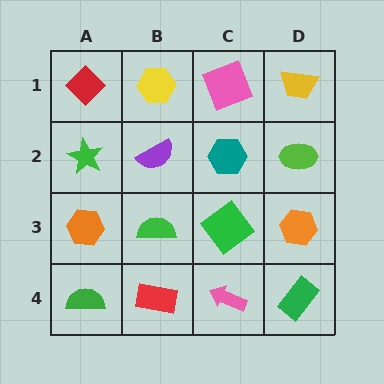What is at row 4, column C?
A pink arrow.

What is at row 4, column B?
A red rectangle.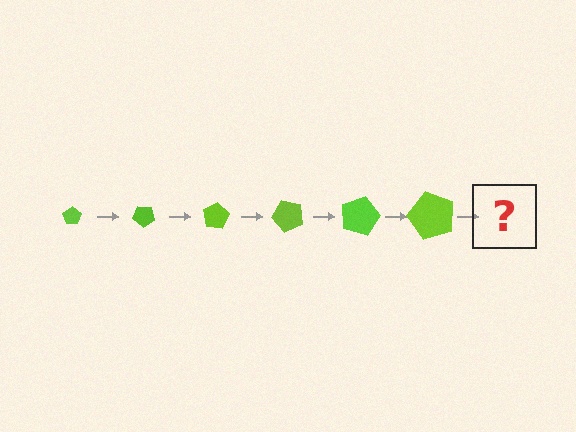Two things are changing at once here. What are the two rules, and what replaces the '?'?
The two rules are that the pentagon grows larger each step and it rotates 40 degrees each step. The '?' should be a pentagon, larger than the previous one and rotated 240 degrees from the start.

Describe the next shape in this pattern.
It should be a pentagon, larger than the previous one and rotated 240 degrees from the start.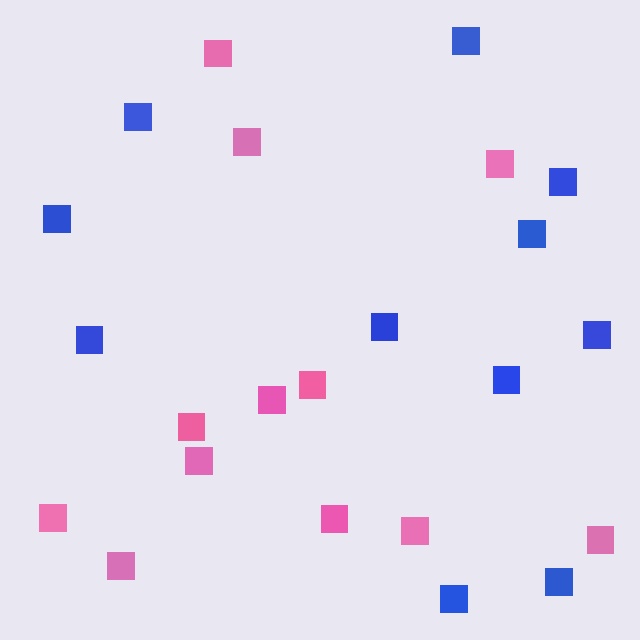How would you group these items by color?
There are 2 groups: one group of blue squares (11) and one group of pink squares (12).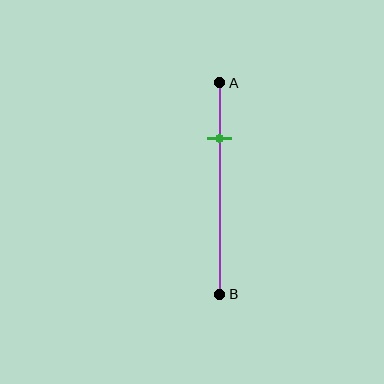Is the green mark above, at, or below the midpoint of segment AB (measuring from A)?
The green mark is above the midpoint of segment AB.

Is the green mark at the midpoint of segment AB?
No, the mark is at about 25% from A, not at the 50% midpoint.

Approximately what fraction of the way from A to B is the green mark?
The green mark is approximately 25% of the way from A to B.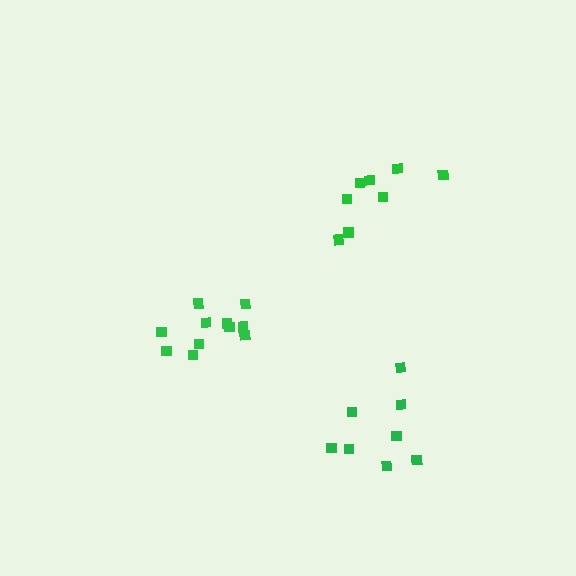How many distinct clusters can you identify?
There are 3 distinct clusters.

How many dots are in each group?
Group 1: 11 dots, Group 2: 8 dots, Group 3: 8 dots (27 total).